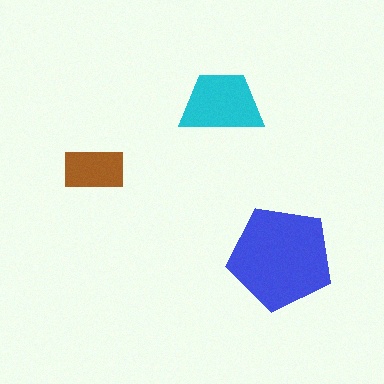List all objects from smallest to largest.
The brown rectangle, the cyan trapezoid, the blue pentagon.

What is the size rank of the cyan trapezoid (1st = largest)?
2nd.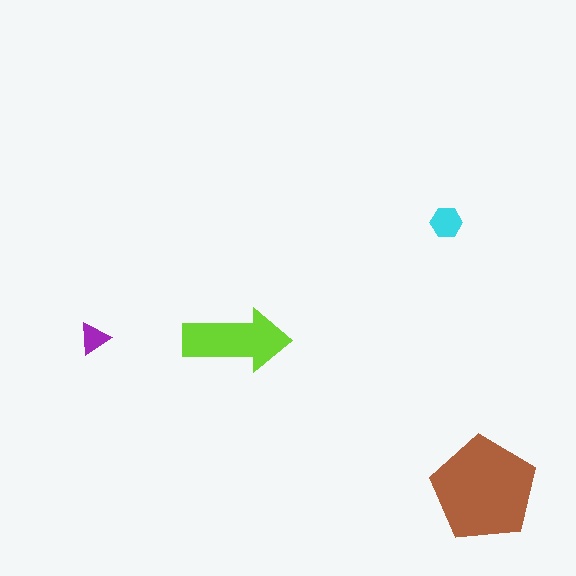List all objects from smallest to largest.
The purple triangle, the cyan hexagon, the lime arrow, the brown pentagon.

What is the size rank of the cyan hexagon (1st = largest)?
3rd.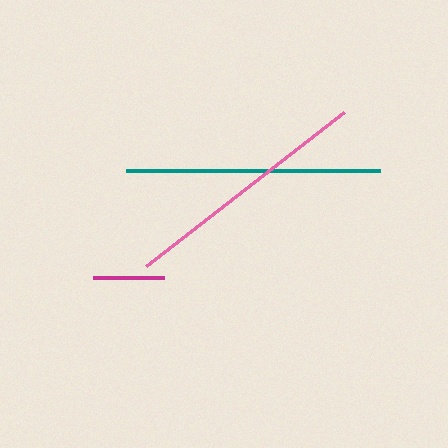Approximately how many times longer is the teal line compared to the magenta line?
The teal line is approximately 3.6 times the length of the magenta line.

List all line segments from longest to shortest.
From longest to shortest: teal, pink, magenta.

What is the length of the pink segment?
The pink segment is approximately 251 pixels long.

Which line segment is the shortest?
The magenta line is the shortest at approximately 71 pixels.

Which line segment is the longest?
The teal line is the longest at approximately 254 pixels.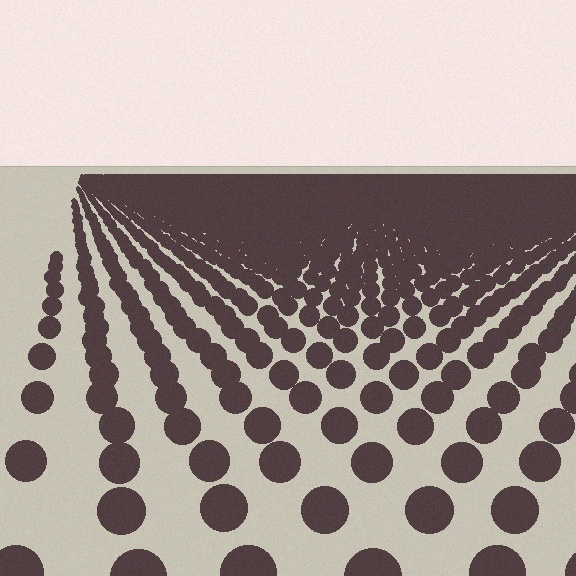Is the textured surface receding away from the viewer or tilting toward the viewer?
The surface is receding away from the viewer. Texture elements get smaller and denser toward the top.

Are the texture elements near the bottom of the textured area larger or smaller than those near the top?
Larger. Near the bottom, elements are closer to the viewer and appear at a bigger on-screen size.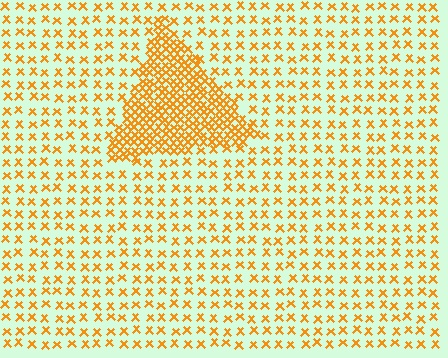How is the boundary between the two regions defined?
The boundary is defined by a change in element density (approximately 2.8x ratio). All elements are the same color, size, and shape.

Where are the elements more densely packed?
The elements are more densely packed inside the triangle boundary.